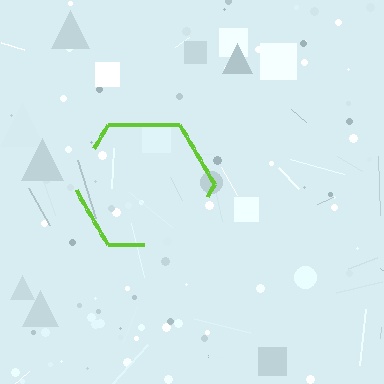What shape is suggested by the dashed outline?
The dashed outline suggests a hexagon.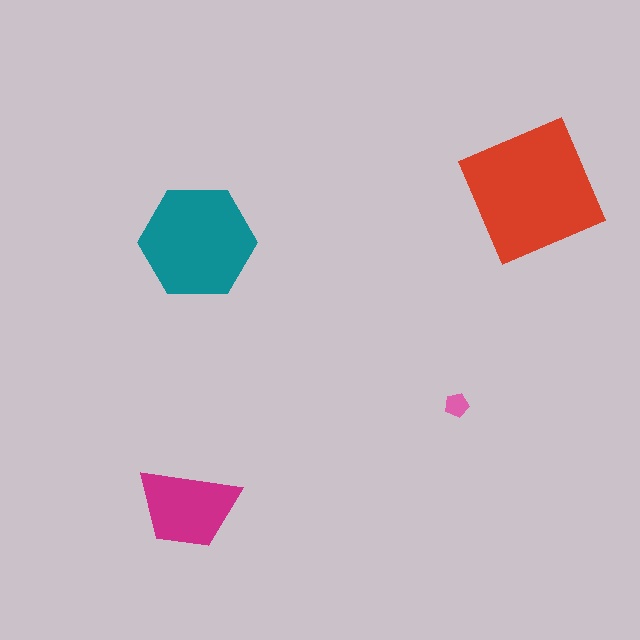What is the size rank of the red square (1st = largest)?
1st.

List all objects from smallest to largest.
The pink pentagon, the magenta trapezoid, the teal hexagon, the red square.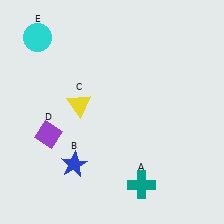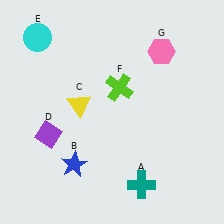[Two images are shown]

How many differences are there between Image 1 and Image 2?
There are 2 differences between the two images.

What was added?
A lime cross (F), a pink hexagon (G) were added in Image 2.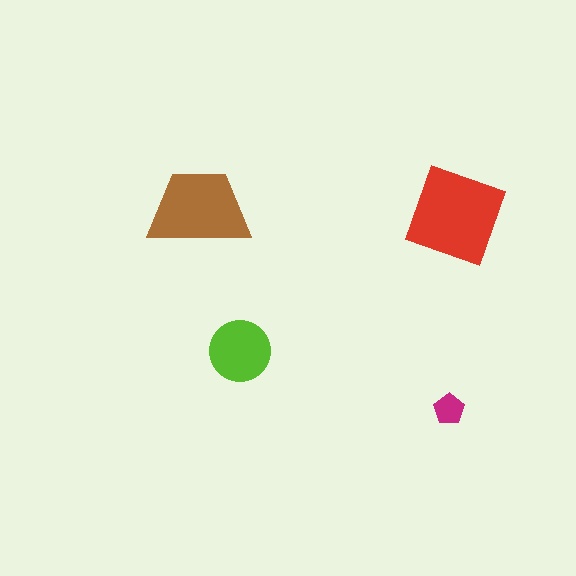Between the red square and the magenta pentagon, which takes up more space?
The red square.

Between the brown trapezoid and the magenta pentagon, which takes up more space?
The brown trapezoid.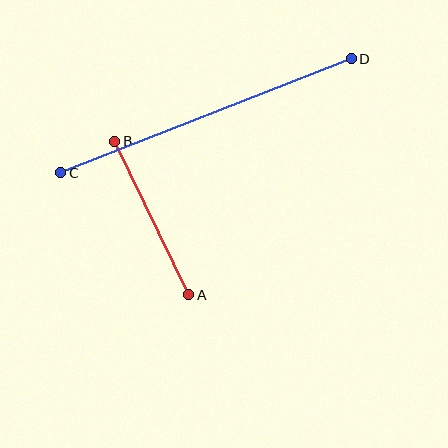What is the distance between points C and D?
The distance is approximately 312 pixels.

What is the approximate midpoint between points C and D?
The midpoint is at approximately (206, 116) pixels.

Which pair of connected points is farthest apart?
Points C and D are farthest apart.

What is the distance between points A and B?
The distance is approximately 170 pixels.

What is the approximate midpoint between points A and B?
The midpoint is at approximately (152, 218) pixels.